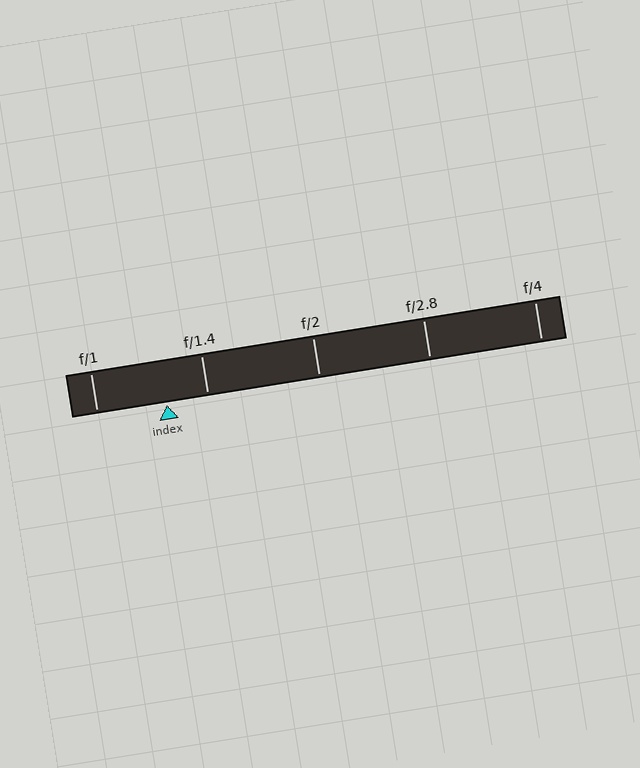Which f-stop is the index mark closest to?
The index mark is closest to f/1.4.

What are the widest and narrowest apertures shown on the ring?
The widest aperture shown is f/1 and the narrowest is f/4.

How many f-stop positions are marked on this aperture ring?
There are 5 f-stop positions marked.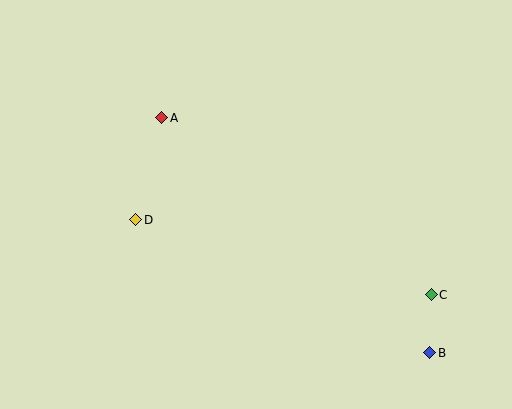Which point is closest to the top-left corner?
Point A is closest to the top-left corner.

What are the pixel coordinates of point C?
Point C is at (431, 295).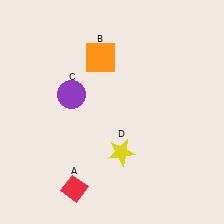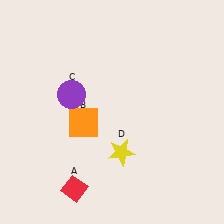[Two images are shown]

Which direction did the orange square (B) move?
The orange square (B) moved down.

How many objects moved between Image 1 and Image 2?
1 object moved between the two images.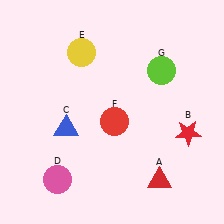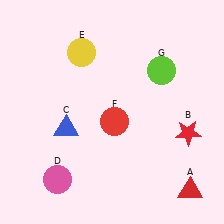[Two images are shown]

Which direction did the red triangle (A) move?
The red triangle (A) moved right.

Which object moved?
The red triangle (A) moved right.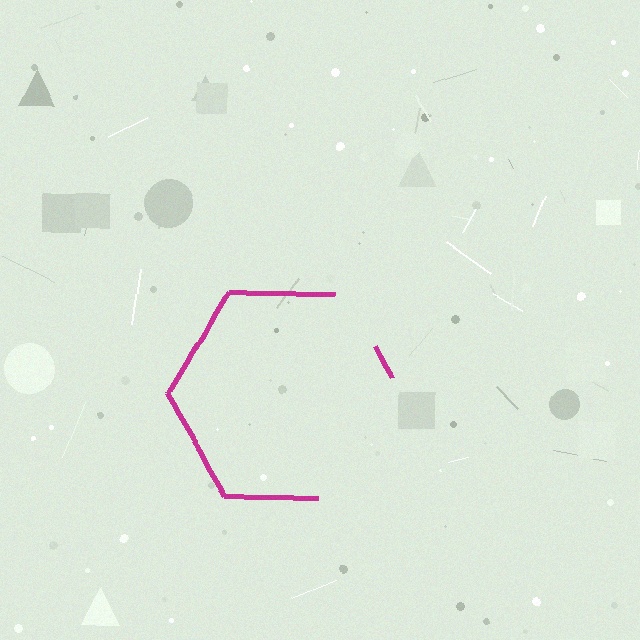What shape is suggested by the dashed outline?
The dashed outline suggests a hexagon.